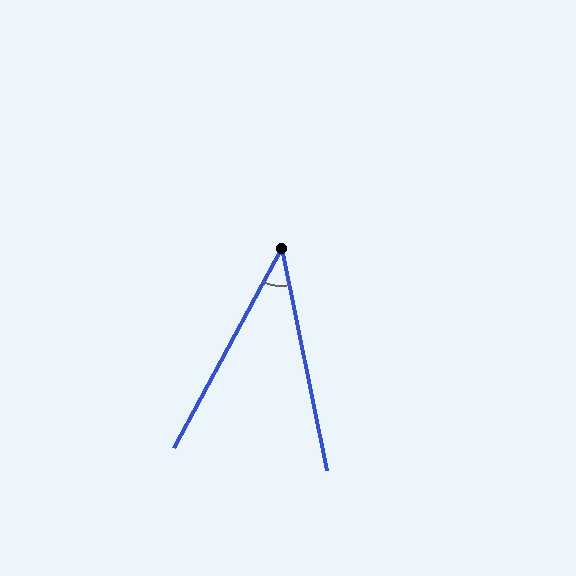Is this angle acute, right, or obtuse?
It is acute.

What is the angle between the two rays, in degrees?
Approximately 40 degrees.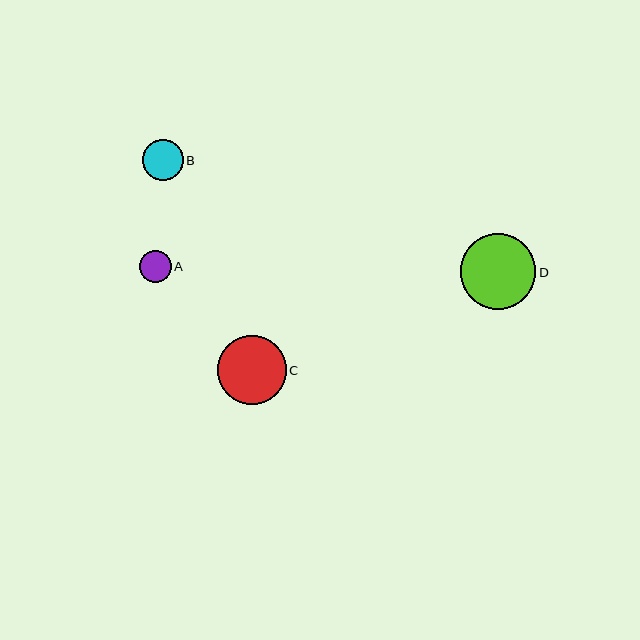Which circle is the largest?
Circle D is the largest with a size of approximately 75 pixels.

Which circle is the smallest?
Circle A is the smallest with a size of approximately 32 pixels.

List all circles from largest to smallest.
From largest to smallest: D, C, B, A.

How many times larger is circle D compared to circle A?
Circle D is approximately 2.4 times the size of circle A.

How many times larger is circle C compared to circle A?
Circle C is approximately 2.2 times the size of circle A.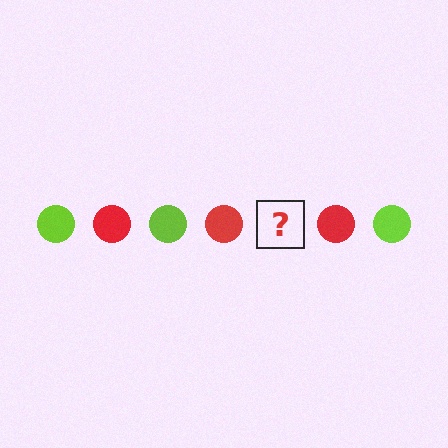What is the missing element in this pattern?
The missing element is a lime circle.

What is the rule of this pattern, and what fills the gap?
The rule is that the pattern cycles through lime, red circles. The gap should be filled with a lime circle.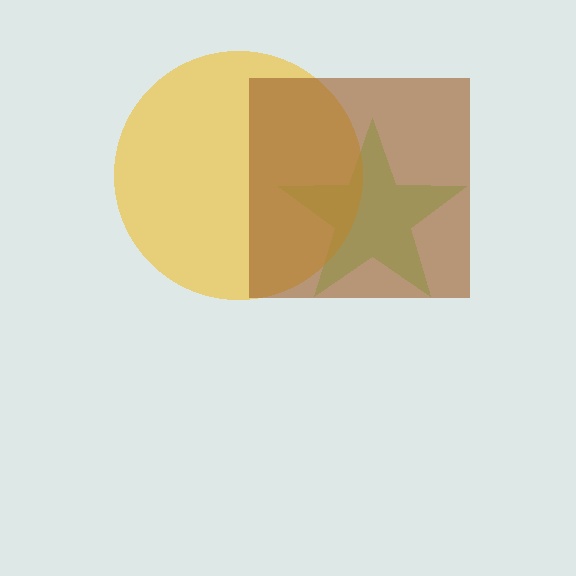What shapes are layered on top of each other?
The layered shapes are: a lime star, a yellow circle, a brown square.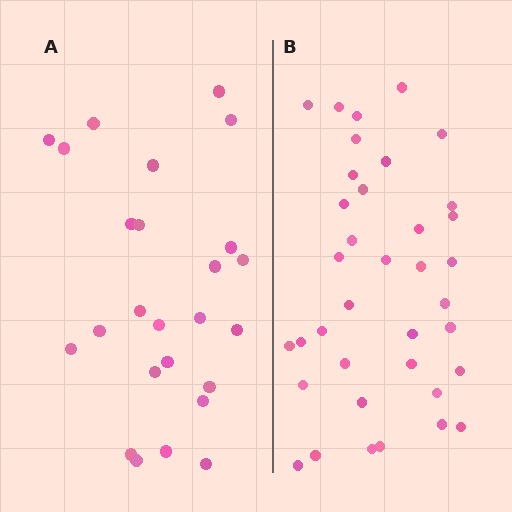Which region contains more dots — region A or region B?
Region B (the right region) has more dots.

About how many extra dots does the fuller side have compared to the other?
Region B has roughly 12 or so more dots than region A.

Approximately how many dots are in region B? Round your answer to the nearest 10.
About 40 dots. (The exact count is 37, which rounds to 40.)